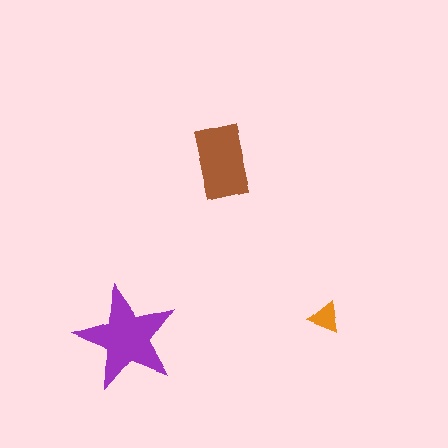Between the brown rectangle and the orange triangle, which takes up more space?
The brown rectangle.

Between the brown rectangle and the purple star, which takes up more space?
The purple star.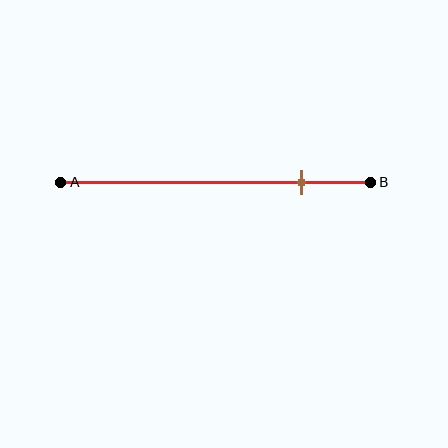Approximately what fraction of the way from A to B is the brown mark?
The brown mark is approximately 80% of the way from A to B.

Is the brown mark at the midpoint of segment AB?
No, the mark is at about 80% from A, not at the 50% midpoint.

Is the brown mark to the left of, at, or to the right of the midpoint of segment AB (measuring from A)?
The brown mark is to the right of the midpoint of segment AB.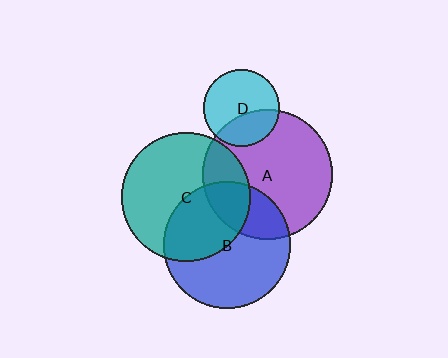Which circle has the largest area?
Circle A (purple).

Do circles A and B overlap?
Yes.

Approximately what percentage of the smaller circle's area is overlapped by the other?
Approximately 25%.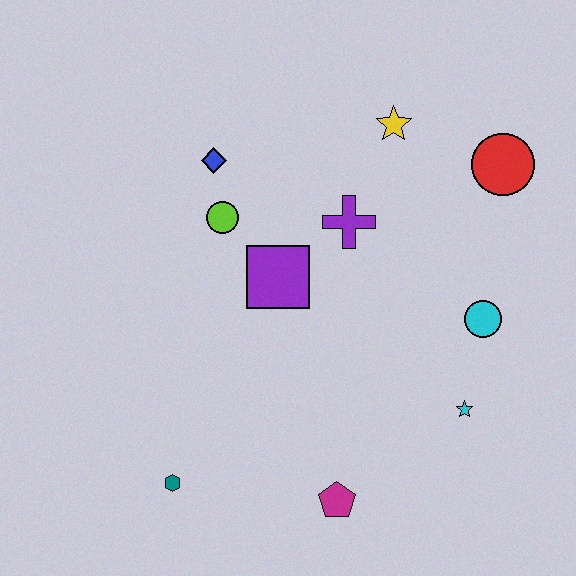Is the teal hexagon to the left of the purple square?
Yes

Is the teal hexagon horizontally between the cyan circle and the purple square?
No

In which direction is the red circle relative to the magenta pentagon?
The red circle is above the magenta pentagon.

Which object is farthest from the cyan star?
The blue diamond is farthest from the cyan star.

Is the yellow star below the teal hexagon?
No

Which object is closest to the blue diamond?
The lime circle is closest to the blue diamond.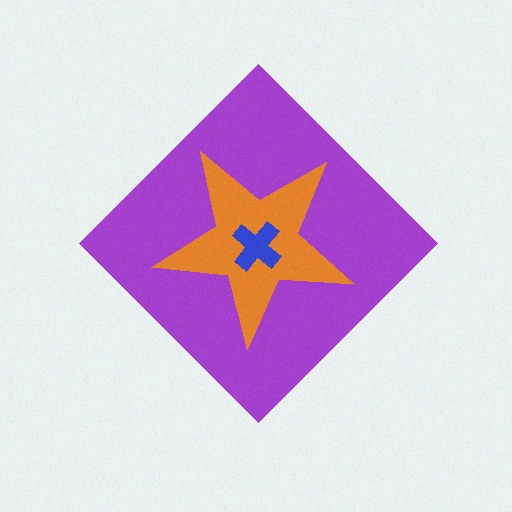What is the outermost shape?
The purple diamond.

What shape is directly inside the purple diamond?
The orange star.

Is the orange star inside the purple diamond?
Yes.